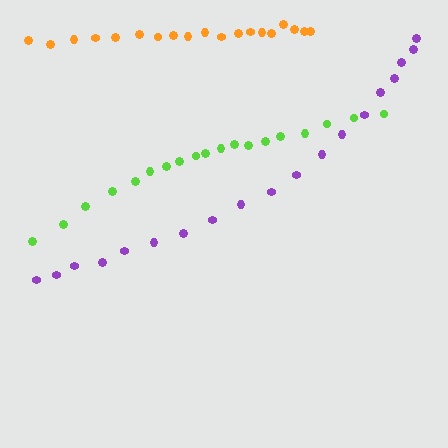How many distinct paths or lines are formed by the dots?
There are 3 distinct paths.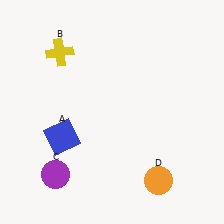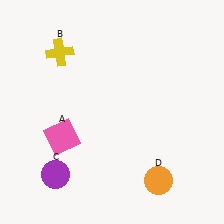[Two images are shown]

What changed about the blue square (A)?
In Image 1, A is blue. In Image 2, it changed to pink.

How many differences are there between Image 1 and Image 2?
There is 1 difference between the two images.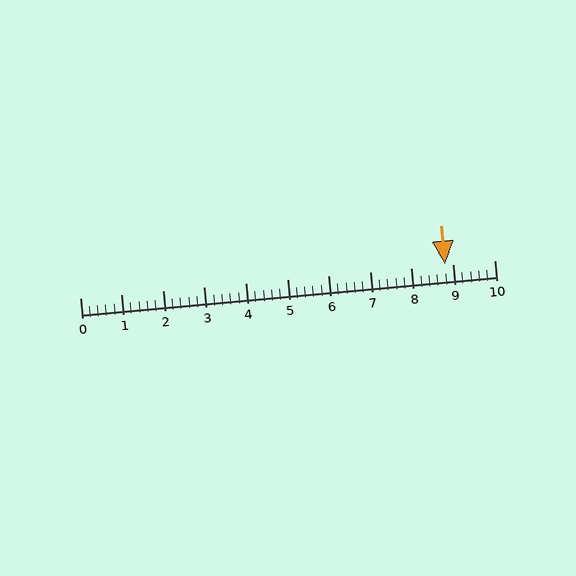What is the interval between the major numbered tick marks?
The major tick marks are spaced 1 units apart.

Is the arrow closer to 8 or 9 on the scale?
The arrow is closer to 9.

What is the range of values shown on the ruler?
The ruler shows values from 0 to 10.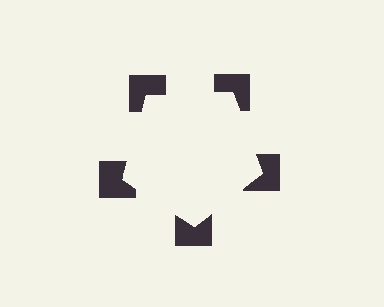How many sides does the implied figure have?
5 sides.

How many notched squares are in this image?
There are 5 — one at each vertex of the illusory pentagon.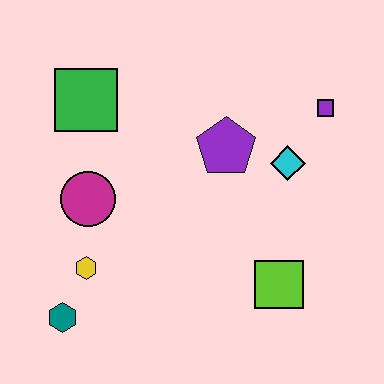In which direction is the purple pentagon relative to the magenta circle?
The purple pentagon is to the right of the magenta circle.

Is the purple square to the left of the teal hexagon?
No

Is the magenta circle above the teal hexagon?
Yes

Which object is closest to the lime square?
The cyan diamond is closest to the lime square.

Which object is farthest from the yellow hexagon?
The purple square is farthest from the yellow hexagon.